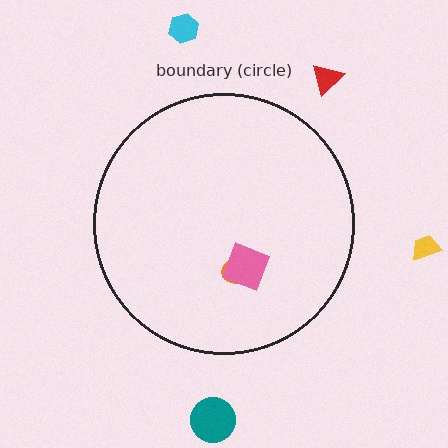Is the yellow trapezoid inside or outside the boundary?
Outside.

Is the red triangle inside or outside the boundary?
Outside.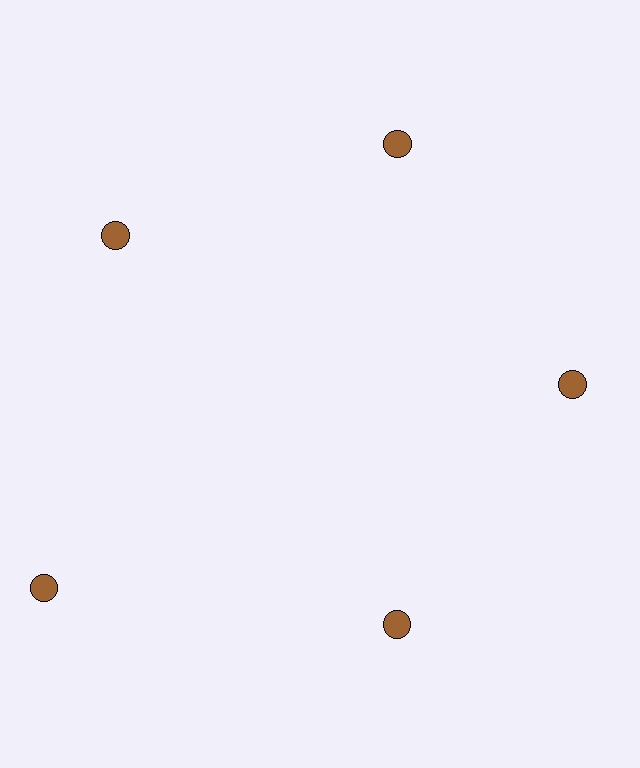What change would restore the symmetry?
The symmetry would be restored by moving it inward, back onto the ring so that all 5 circles sit at equal angles and equal distance from the center.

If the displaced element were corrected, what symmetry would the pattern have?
It would have 5-fold rotational symmetry — the pattern would map onto itself every 72 degrees.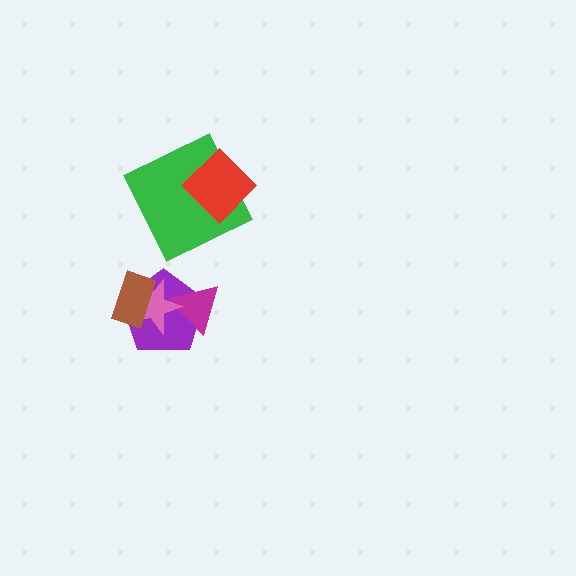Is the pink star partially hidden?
Yes, it is partially covered by another shape.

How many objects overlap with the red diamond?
1 object overlaps with the red diamond.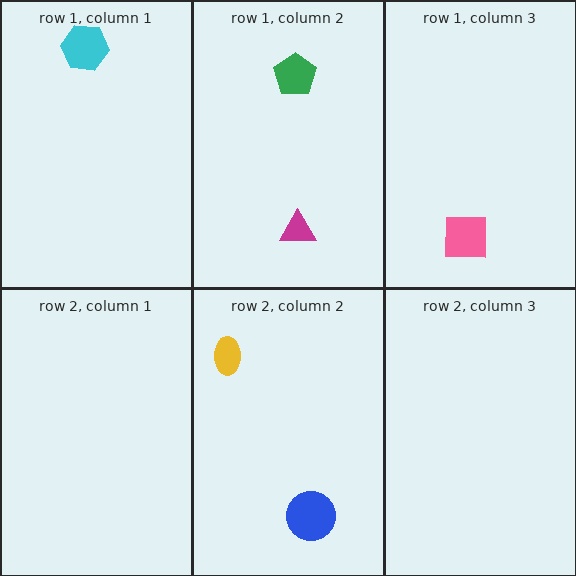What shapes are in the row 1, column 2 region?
The green pentagon, the magenta triangle.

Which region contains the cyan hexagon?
The row 1, column 1 region.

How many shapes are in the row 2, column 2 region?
2.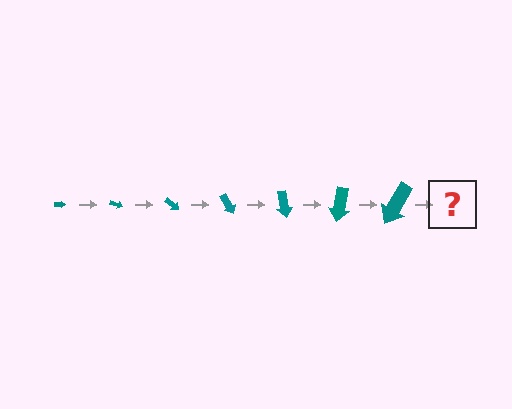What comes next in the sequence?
The next element should be an arrow, larger than the previous one and rotated 140 degrees from the start.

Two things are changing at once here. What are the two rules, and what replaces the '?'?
The two rules are that the arrow grows larger each step and it rotates 20 degrees each step. The '?' should be an arrow, larger than the previous one and rotated 140 degrees from the start.